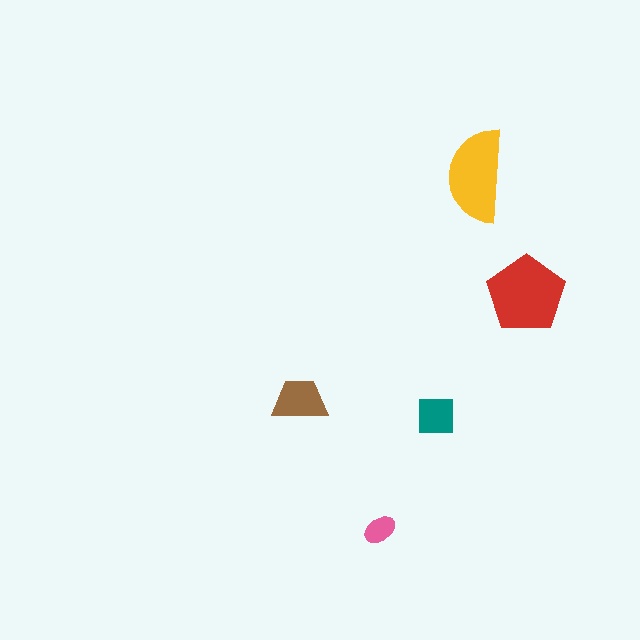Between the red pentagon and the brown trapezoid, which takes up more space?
The red pentagon.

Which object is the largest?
The red pentagon.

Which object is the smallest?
The pink ellipse.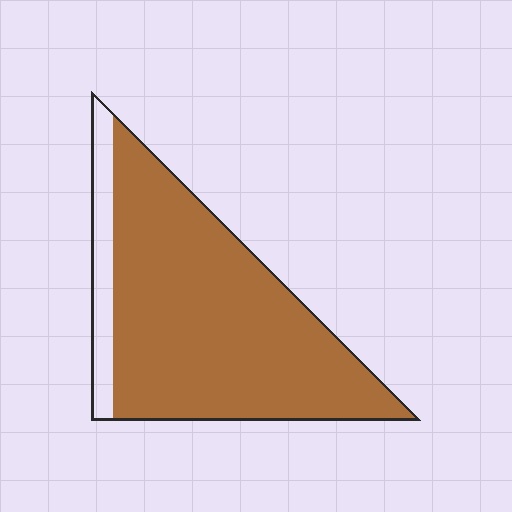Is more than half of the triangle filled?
Yes.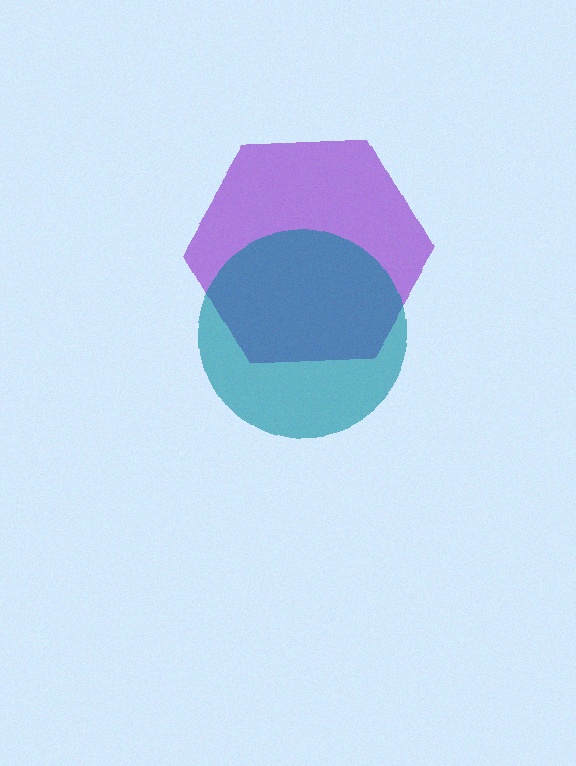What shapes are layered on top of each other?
The layered shapes are: a purple hexagon, a teal circle.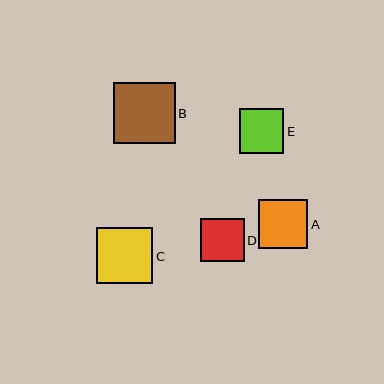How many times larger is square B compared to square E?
Square B is approximately 1.4 times the size of square E.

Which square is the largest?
Square B is the largest with a size of approximately 61 pixels.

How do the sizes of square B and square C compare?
Square B and square C are approximately the same size.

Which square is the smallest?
Square D is the smallest with a size of approximately 44 pixels.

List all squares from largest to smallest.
From largest to smallest: B, C, A, E, D.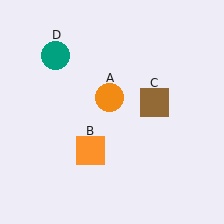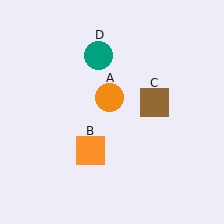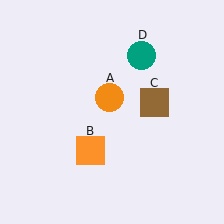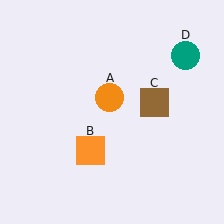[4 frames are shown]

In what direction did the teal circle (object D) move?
The teal circle (object D) moved right.